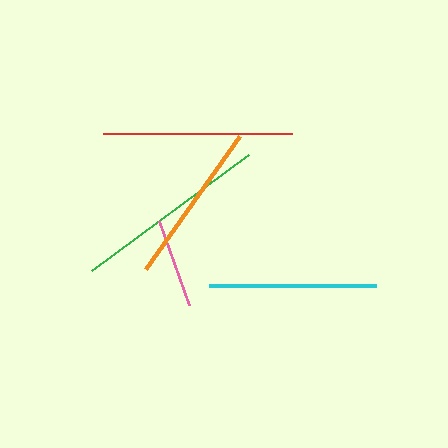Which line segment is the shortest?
The pink line is the shortest at approximately 90 pixels.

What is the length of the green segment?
The green segment is approximately 195 pixels long.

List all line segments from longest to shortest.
From longest to shortest: green, red, cyan, orange, pink.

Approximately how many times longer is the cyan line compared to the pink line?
The cyan line is approximately 1.9 times the length of the pink line.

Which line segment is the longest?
The green line is the longest at approximately 195 pixels.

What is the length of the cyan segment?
The cyan segment is approximately 167 pixels long.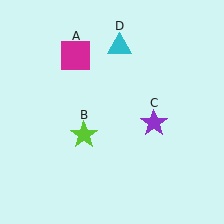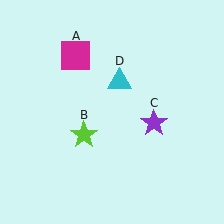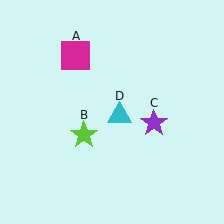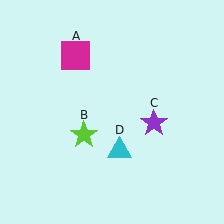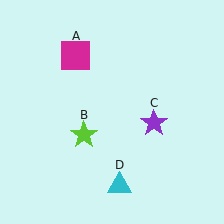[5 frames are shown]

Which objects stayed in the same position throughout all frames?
Magenta square (object A) and lime star (object B) and purple star (object C) remained stationary.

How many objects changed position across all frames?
1 object changed position: cyan triangle (object D).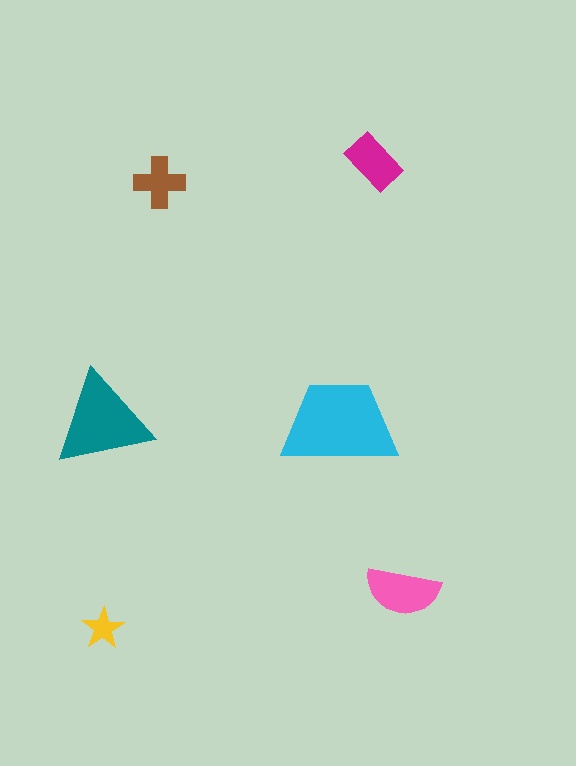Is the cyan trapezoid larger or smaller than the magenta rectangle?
Larger.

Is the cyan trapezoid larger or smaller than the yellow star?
Larger.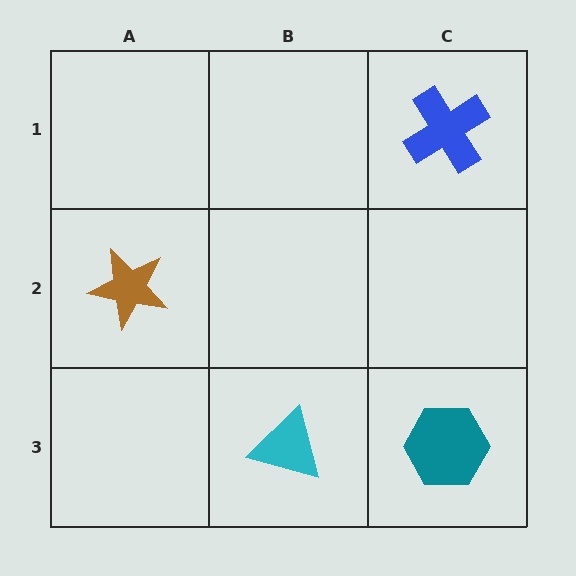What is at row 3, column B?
A cyan triangle.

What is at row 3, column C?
A teal hexagon.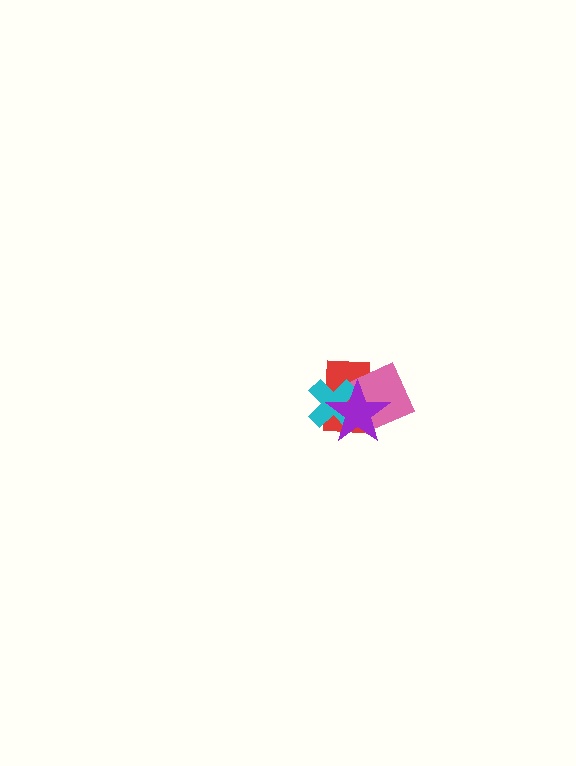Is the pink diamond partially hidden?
Yes, it is partially covered by another shape.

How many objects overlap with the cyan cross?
3 objects overlap with the cyan cross.